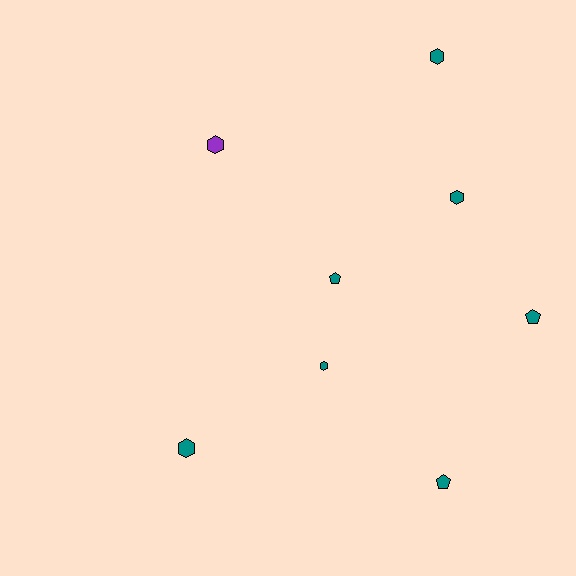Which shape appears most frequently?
Hexagon, with 5 objects.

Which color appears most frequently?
Teal, with 7 objects.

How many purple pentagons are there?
There are no purple pentagons.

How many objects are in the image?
There are 8 objects.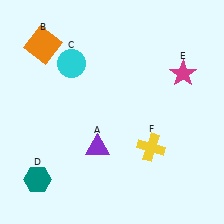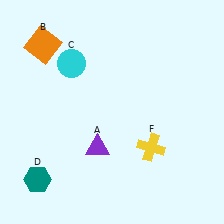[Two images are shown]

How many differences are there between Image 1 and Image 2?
There is 1 difference between the two images.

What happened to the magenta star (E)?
The magenta star (E) was removed in Image 2. It was in the top-right area of Image 1.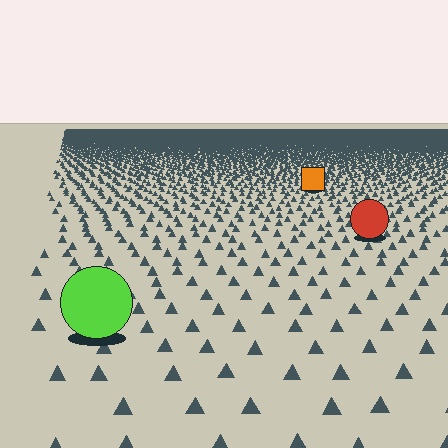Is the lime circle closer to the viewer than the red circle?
Yes. The lime circle is closer — you can tell from the texture gradient: the ground texture is coarser near it.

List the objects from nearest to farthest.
From nearest to farthest: the lime circle, the red circle, the orange square.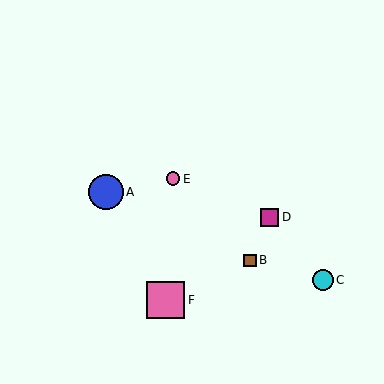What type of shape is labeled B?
Shape B is a brown square.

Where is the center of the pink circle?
The center of the pink circle is at (173, 179).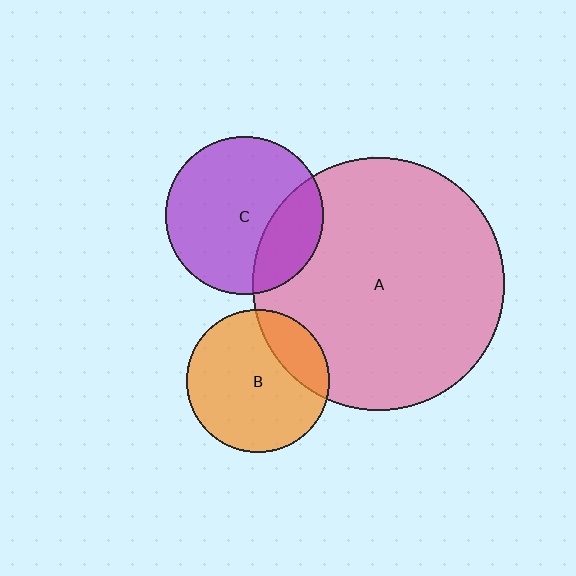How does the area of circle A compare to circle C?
Approximately 2.5 times.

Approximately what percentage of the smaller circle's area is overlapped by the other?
Approximately 20%.